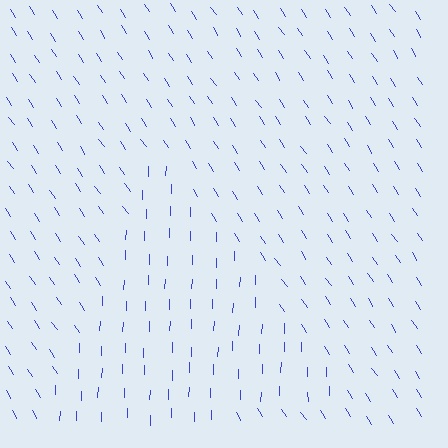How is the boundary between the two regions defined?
The boundary is defined purely by a change in line orientation (approximately 34 degrees difference). All lines are the same color and thickness.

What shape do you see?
I see a triangle.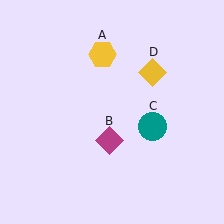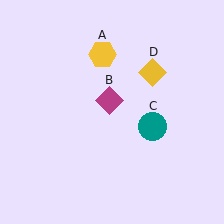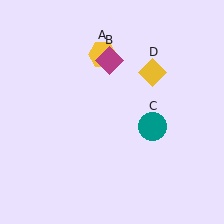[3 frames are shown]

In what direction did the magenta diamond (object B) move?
The magenta diamond (object B) moved up.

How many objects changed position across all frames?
1 object changed position: magenta diamond (object B).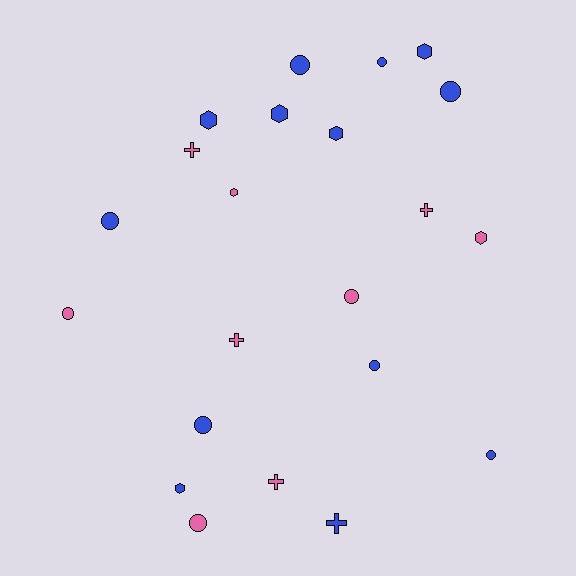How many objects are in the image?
There are 22 objects.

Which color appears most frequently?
Blue, with 13 objects.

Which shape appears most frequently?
Circle, with 10 objects.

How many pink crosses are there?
There are 4 pink crosses.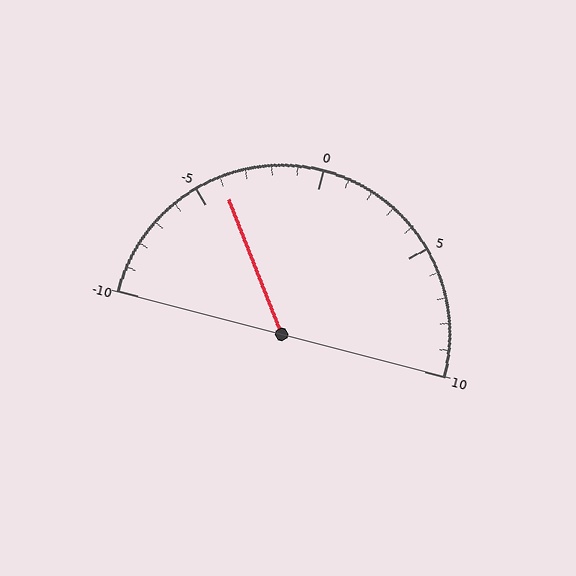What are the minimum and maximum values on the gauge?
The gauge ranges from -10 to 10.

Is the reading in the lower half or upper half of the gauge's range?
The reading is in the lower half of the range (-10 to 10).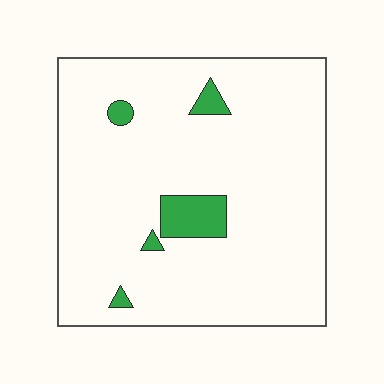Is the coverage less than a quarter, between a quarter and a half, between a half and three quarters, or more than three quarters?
Less than a quarter.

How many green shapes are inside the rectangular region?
5.